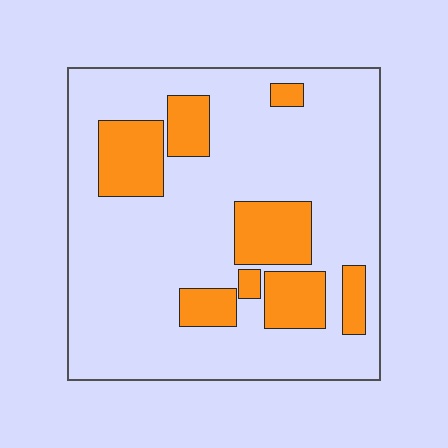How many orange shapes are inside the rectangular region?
8.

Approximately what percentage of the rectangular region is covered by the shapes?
Approximately 20%.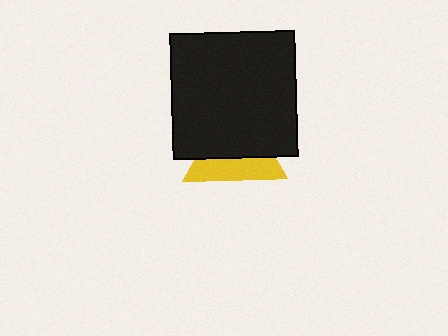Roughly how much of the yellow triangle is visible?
A small part of it is visible (roughly 41%).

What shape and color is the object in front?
The object in front is a black square.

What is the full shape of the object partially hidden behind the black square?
The partially hidden object is a yellow triangle.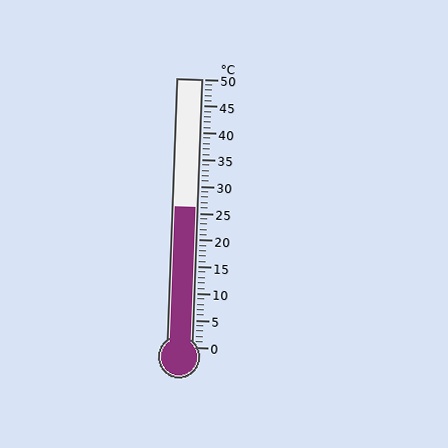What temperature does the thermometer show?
The thermometer shows approximately 26°C.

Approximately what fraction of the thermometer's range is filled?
The thermometer is filled to approximately 50% of its range.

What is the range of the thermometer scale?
The thermometer scale ranges from 0°C to 50°C.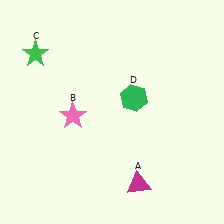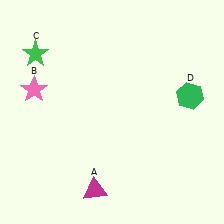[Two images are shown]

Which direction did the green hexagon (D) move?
The green hexagon (D) moved right.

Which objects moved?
The objects that moved are: the magenta triangle (A), the pink star (B), the green hexagon (D).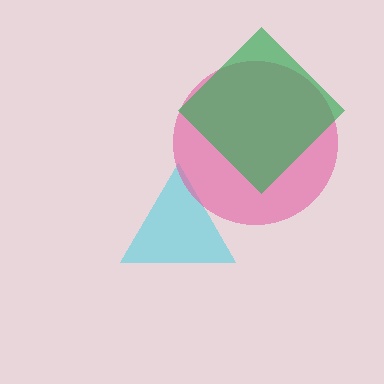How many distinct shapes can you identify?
There are 3 distinct shapes: a cyan triangle, a pink circle, a green diamond.